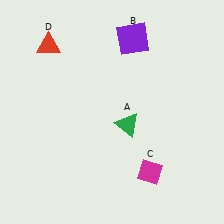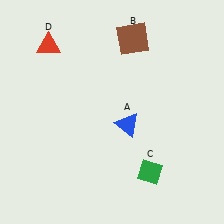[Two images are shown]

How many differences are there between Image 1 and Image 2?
There are 3 differences between the two images.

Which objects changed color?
A changed from green to blue. B changed from purple to brown. C changed from magenta to green.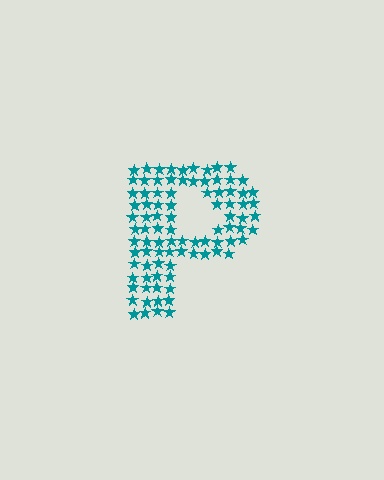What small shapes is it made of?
It is made of small stars.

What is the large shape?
The large shape is the letter P.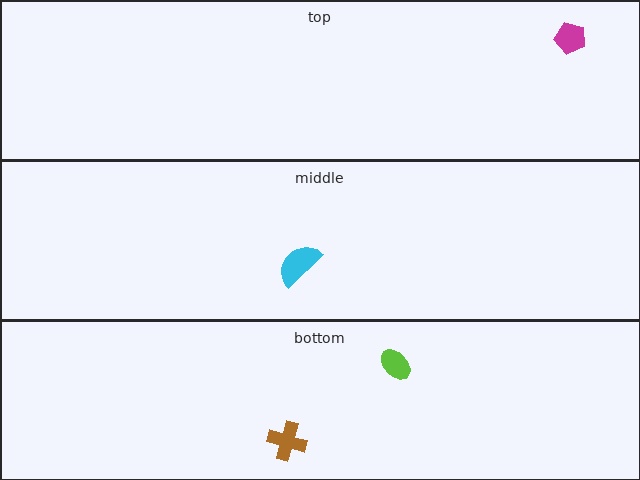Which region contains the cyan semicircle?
The middle region.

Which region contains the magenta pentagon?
The top region.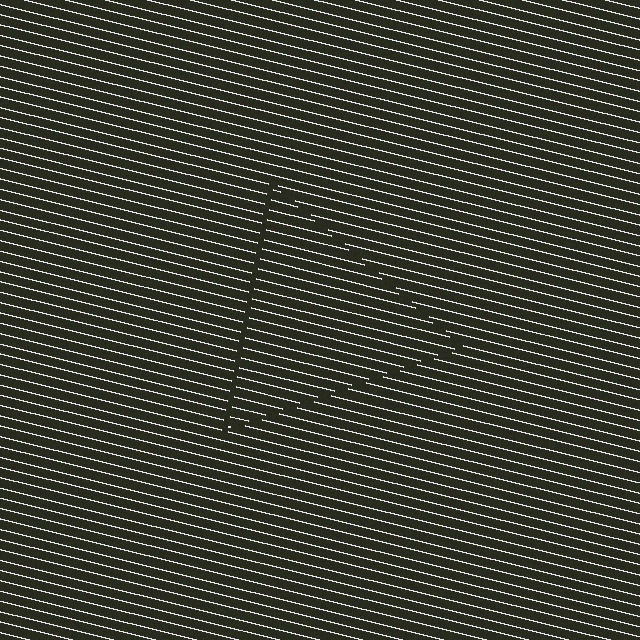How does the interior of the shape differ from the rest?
The interior of the shape contains the same grating, shifted by half a period — the contour is defined by the phase discontinuity where line-ends from the inner and outer gratings abut.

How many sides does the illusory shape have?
3 sides — the line-ends trace a triangle.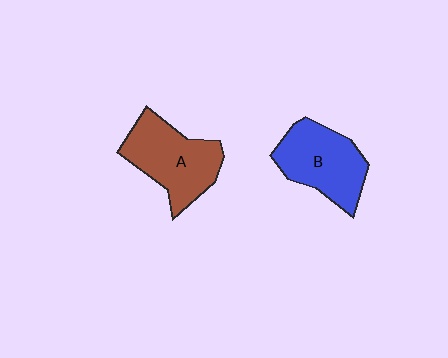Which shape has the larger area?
Shape A (brown).